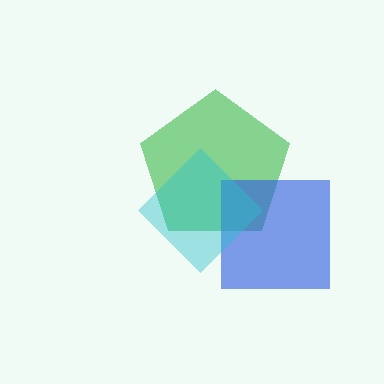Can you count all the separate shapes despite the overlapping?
Yes, there are 3 separate shapes.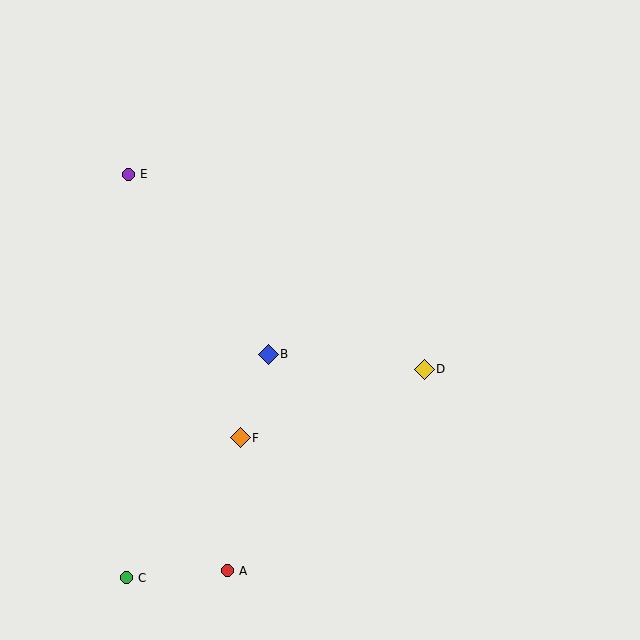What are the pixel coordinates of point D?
Point D is at (424, 369).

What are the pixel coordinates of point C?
Point C is at (126, 578).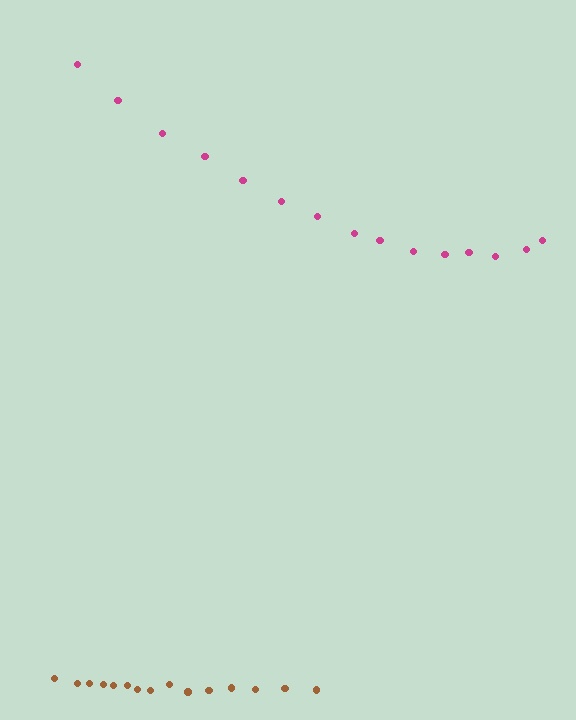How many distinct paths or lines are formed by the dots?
There are 2 distinct paths.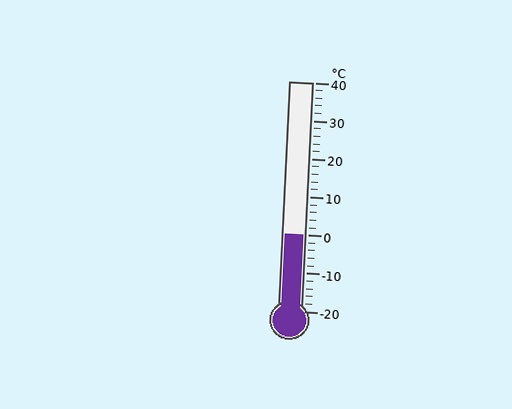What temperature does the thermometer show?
The thermometer shows approximately 0°C.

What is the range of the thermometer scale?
The thermometer scale ranges from -20°C to 40°C.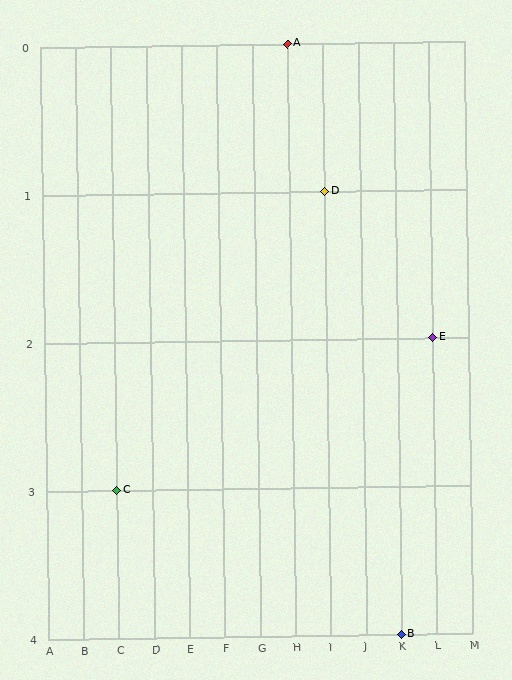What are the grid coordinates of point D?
Point D is at grid coordinates (I, 1).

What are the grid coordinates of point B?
Point B is at grid coordinates (K, 4).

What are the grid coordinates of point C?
Point C is at grid coordinates (C, 3).